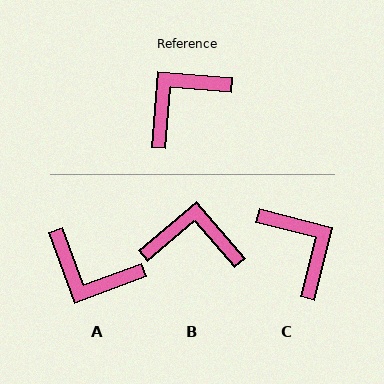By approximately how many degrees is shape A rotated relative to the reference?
Approximately 115 degrees counter-clockwise.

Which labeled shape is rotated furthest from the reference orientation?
A, about 115 degrees away.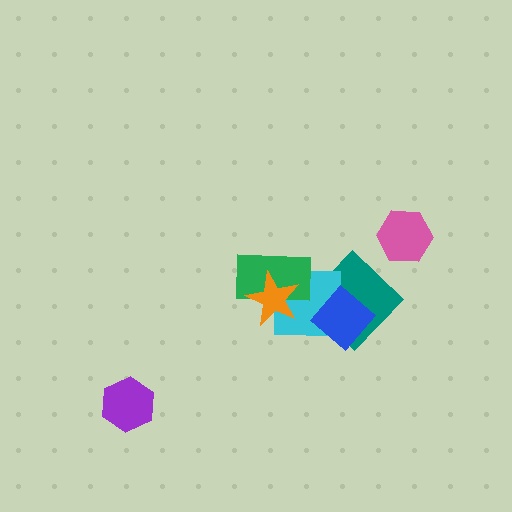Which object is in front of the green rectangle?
The orange star is in front of the green rectangle.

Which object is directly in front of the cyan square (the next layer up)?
The green rectangle is directly in front of the cyan square.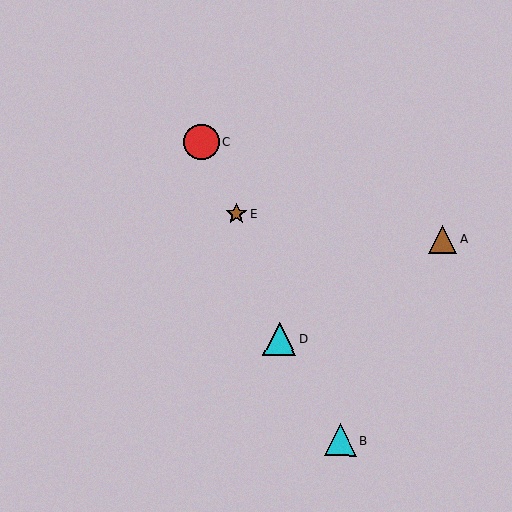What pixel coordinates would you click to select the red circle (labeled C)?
Click at (201, 142) to select the red circle C.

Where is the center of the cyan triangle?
The center of the cyan triangle is at (279, 339).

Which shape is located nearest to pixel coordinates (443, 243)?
The brown triangle (labeled A) at (443, 239) is nearest to that location.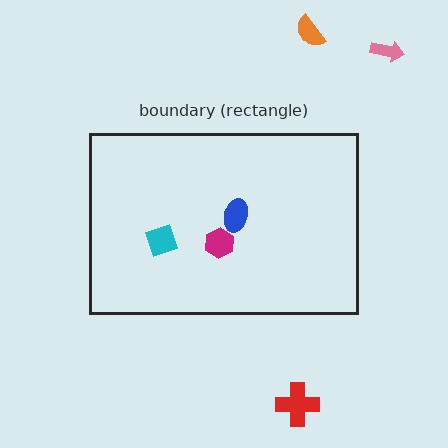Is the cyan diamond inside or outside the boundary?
Inside.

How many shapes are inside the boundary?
3 inside, 3 outside.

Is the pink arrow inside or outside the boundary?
Outside.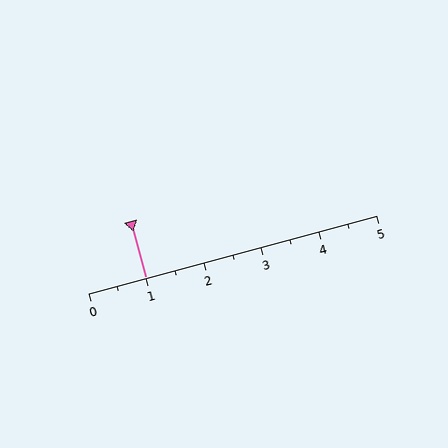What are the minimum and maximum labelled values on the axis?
The axis runs from 0 to 5.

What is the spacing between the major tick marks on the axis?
The major ticks are spaced 1 apart.